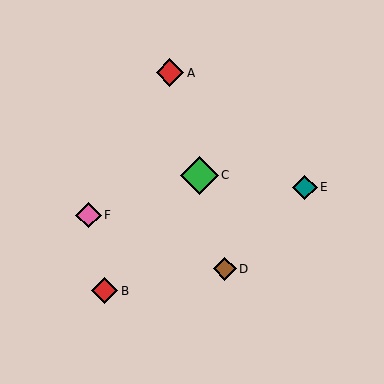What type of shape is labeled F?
Shape F is a pink diamond.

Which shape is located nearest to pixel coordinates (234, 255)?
The brown diamond (labeled D) at (225, 269) is nearest to that location.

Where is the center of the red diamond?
The center of the red diamond is at (170, 73).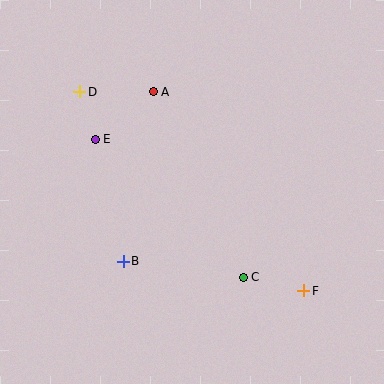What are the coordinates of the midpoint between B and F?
The midpoint between B and F is at (214, 276).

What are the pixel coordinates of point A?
Point A is at (153, 92).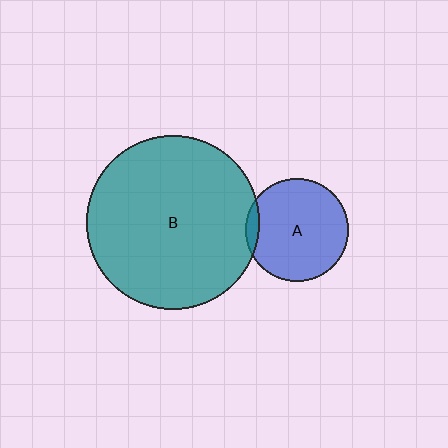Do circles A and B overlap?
Yes.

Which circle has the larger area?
Circle B (teal).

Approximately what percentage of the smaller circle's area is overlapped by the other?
Approximately 5%.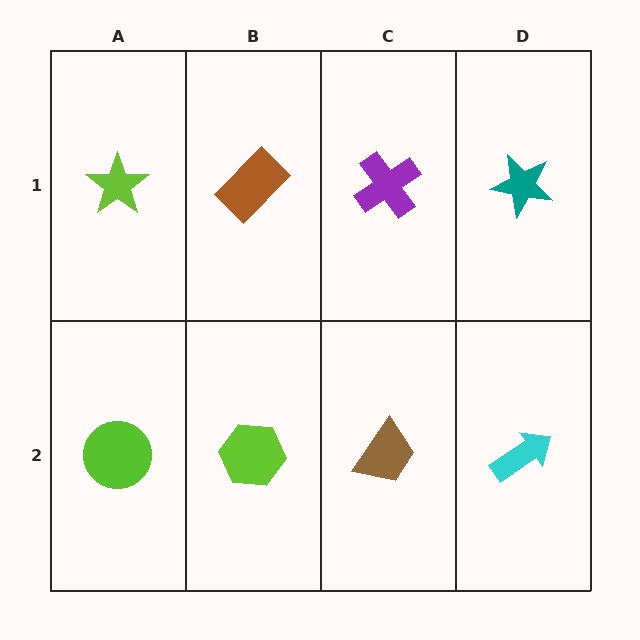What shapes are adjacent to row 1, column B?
A lime hexagon (row 2, column B), a lime star (row 1, column A), a purple cross (row 1, column C).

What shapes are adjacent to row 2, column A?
A lime star (row 1, column A), a lime hexagon (row 2, column B).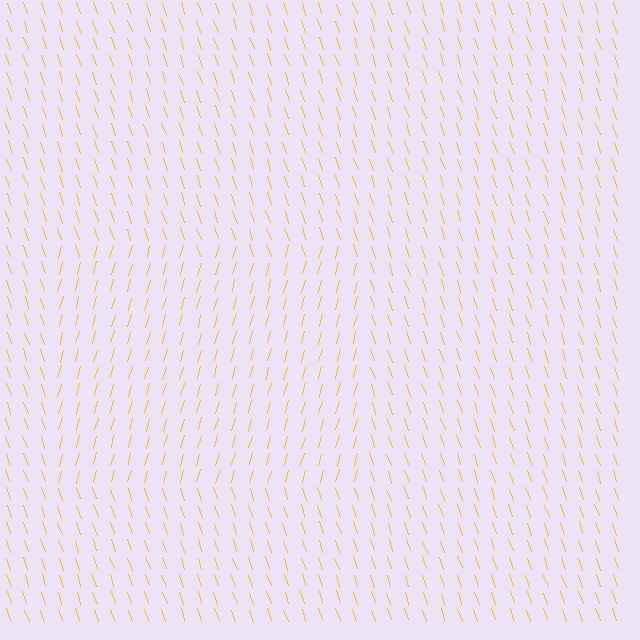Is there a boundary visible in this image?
Yes, there is a texture boundary formed by a change in line orientation.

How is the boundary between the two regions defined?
The boundary is defined purely by a change in line orientation (approximately 35 degrees difference). All lines are the same color and thickness.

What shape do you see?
I see a rectangle.